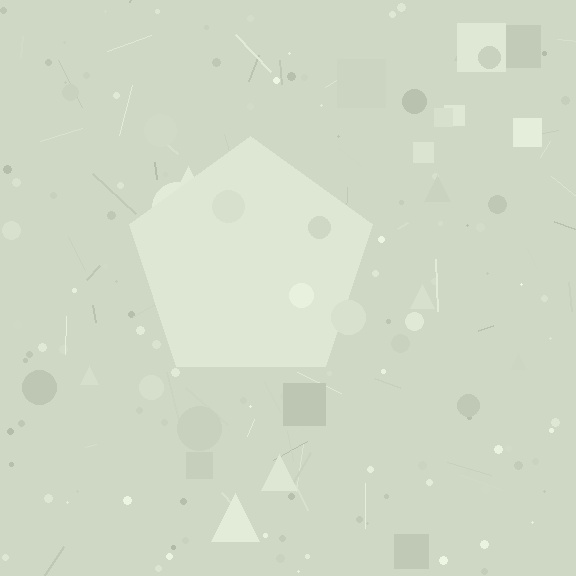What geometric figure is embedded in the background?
A pentagon is embedded in the background.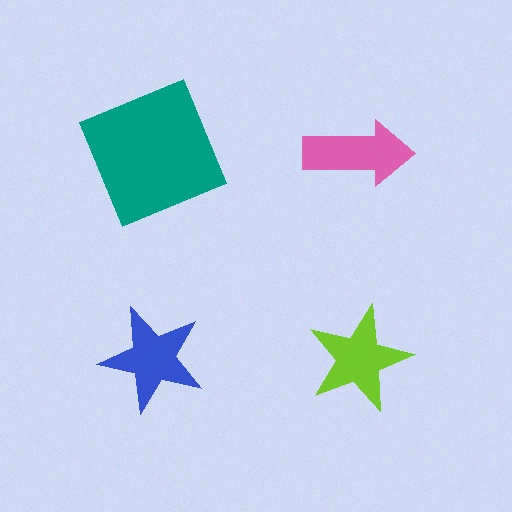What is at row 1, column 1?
A teal square.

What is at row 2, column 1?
A blue star.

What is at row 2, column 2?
A lime star.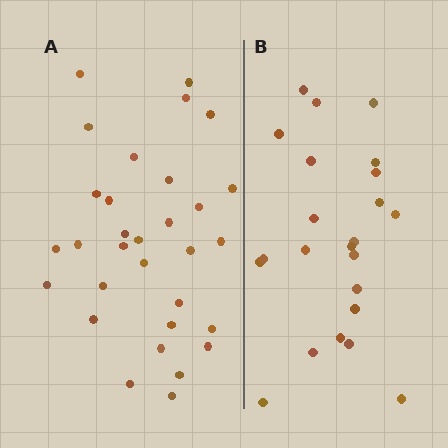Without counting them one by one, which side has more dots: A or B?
Region A (the left region) has more dots.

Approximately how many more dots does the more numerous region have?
Region A has roughly 8 or so more dots than region B.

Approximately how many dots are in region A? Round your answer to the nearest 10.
About 30 dots. (The exact count is 31, which rounds to 30.)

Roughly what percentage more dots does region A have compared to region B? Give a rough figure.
About 35% more.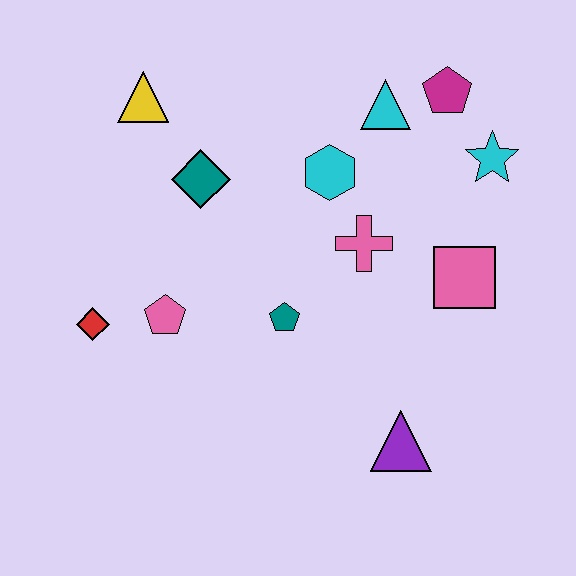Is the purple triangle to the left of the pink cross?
No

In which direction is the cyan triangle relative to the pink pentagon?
The cyan triangle is to the right of the pink pentagon.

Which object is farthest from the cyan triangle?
The red diamond is farthest from the cyan triangle.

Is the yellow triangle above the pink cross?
Yes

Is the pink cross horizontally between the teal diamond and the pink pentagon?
No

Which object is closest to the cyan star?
The magenta pentagon is closest to the cyan star.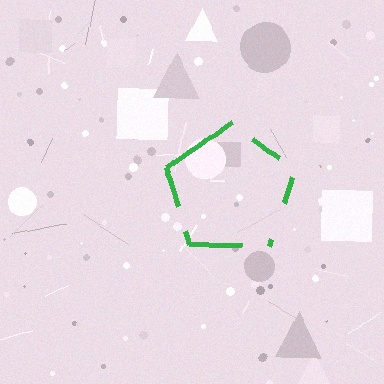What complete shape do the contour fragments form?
The contour fragments form a pentagon.